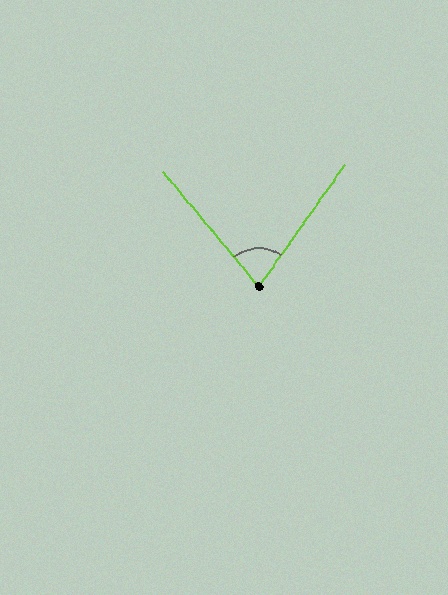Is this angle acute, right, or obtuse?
It is acute.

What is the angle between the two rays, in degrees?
Approximately 75 degrees.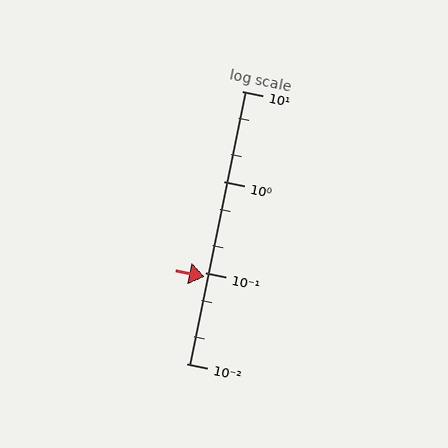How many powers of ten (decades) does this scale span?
The scale spans 3 decades, from 0.01 to 10.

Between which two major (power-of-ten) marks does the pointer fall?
The pointer is between 0.01 and 0.1.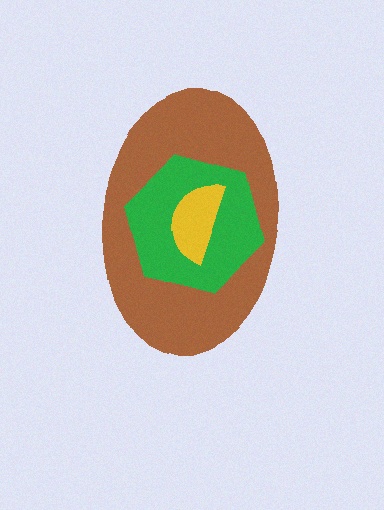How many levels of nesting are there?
3.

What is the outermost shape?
The brown ellipse.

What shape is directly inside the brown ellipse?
The green hexagon.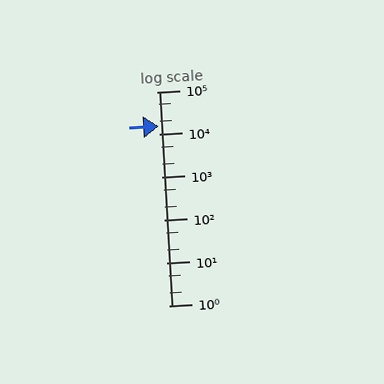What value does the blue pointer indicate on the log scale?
The pointer indicates approximately 16000.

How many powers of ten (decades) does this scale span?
The scale spans 5 decades, from 1 to 100000.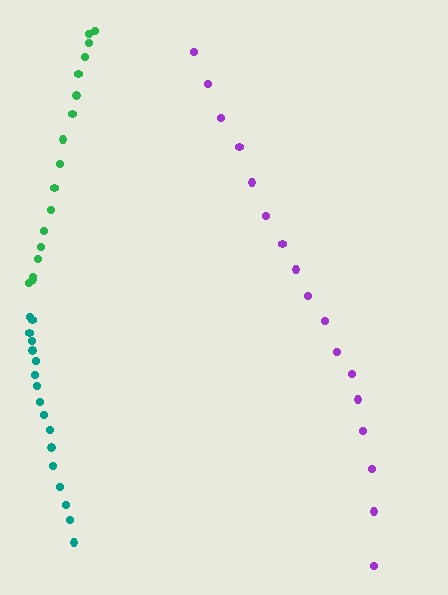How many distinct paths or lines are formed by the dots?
There are 3 distinct paths.